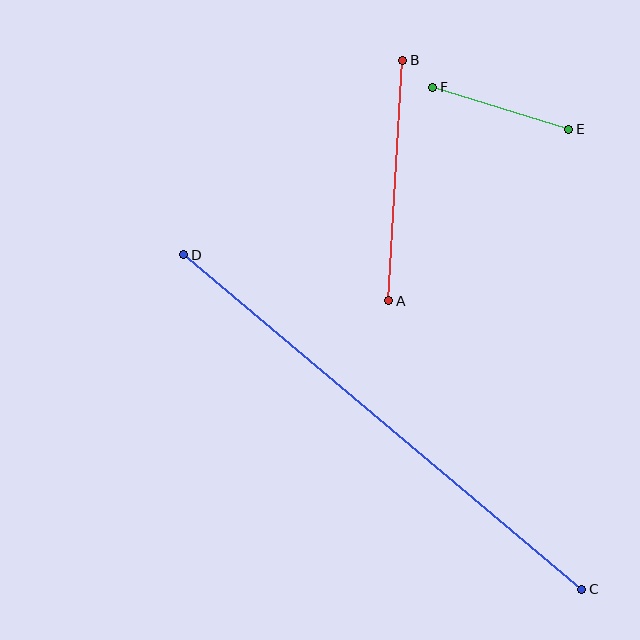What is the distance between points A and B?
The distance is approximately 241 pixels.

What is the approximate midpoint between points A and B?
The midpoint is at approximately (396, 180) pixels.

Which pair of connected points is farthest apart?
Points C and D are farthest apart.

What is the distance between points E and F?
The distance is approximately 142 pixels.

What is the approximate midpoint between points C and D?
The midpoint is at approximately (383, 422) pixels.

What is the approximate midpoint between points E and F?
The midpoint is at approximately (501, 108) pixels.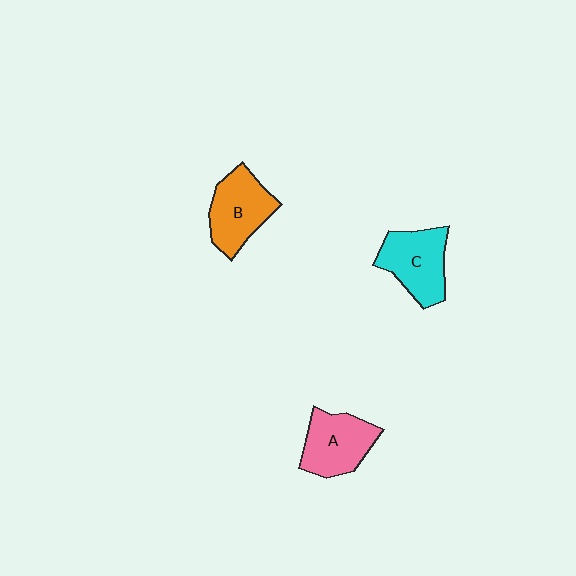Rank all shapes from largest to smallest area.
From largest to smallest: B (orange), C (cyan), A (pink).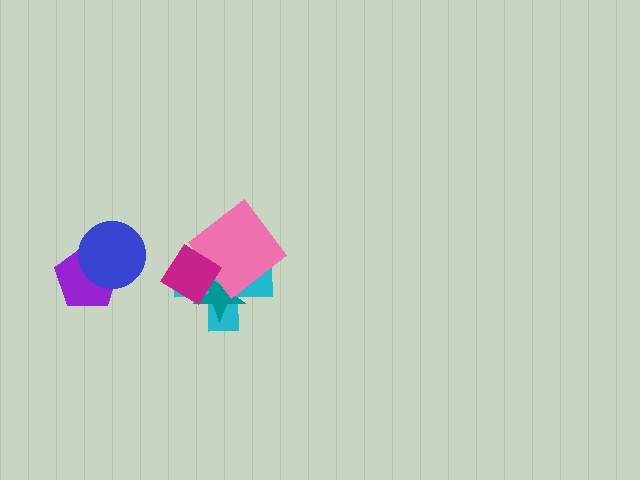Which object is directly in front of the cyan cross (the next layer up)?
The teal star is directly in front of the cyan cross.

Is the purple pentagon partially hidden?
Yes, it is partially covered by another shape.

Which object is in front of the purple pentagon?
The blue circle is in front of the purple pentagon.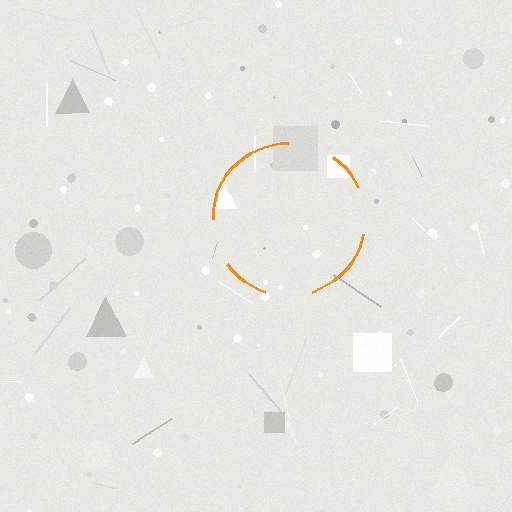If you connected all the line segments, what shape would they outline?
They would outline a circle.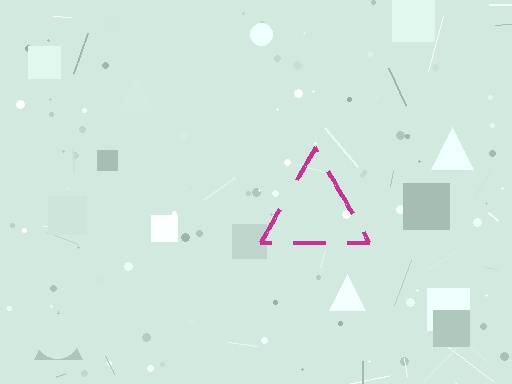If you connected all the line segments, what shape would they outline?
They would outline a triangle.